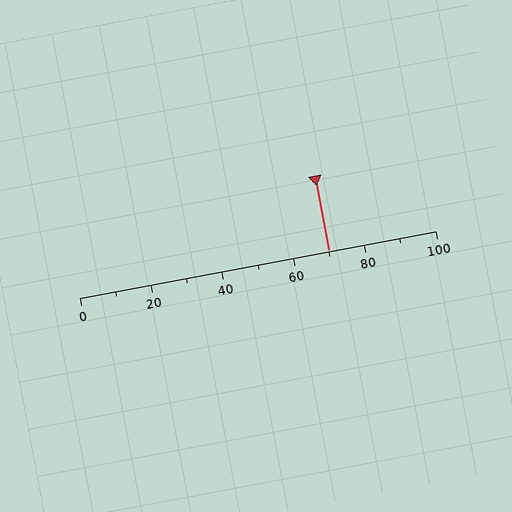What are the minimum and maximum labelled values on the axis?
The axis runs from 0 to 100.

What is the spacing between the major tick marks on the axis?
The major ticks are spaced 20 apart.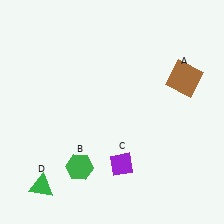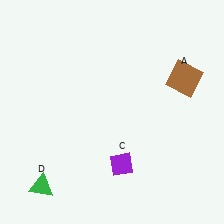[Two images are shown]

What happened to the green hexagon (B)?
The green hexagon (B) was removed in Image 2. It was in the bottom-left area of Image 1.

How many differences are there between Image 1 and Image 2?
There is 1 difference between the two images.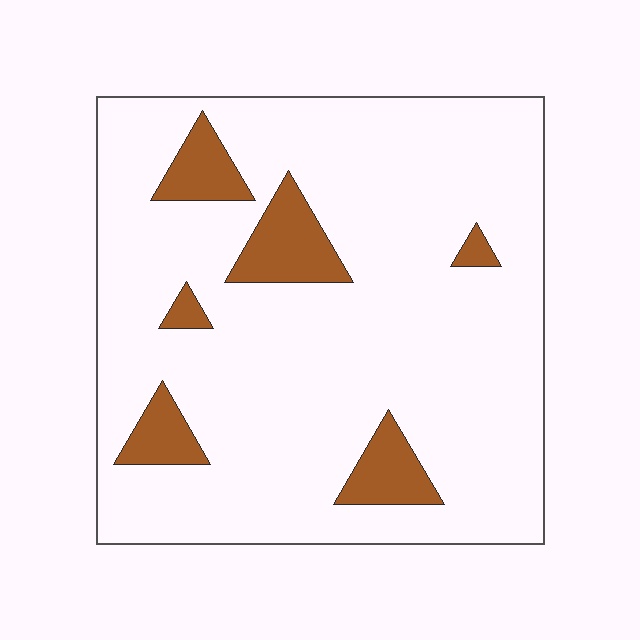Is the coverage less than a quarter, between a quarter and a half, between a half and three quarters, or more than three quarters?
Less than a quarter.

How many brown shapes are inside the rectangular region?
6.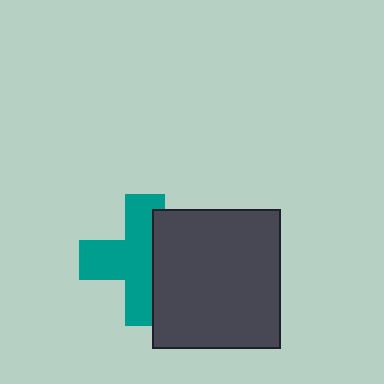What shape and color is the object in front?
The object in front is a dark gray rectangle.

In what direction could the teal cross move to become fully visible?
The teal cross could move left. That would shift it out from behind the dark gray rectangle entirely.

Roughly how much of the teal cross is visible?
About half of it is visible (roughly 61%).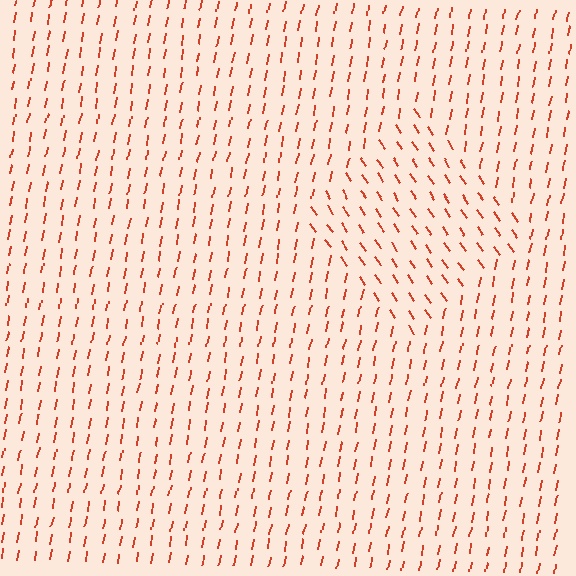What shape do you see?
I see a diamond.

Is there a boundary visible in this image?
Yes, there is a texture boundary formed by a change in line orientation.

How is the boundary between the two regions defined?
The boundary is defined purely by a change in line orientation (approximately 45 degrees difference). All lines are the same color and thickness.